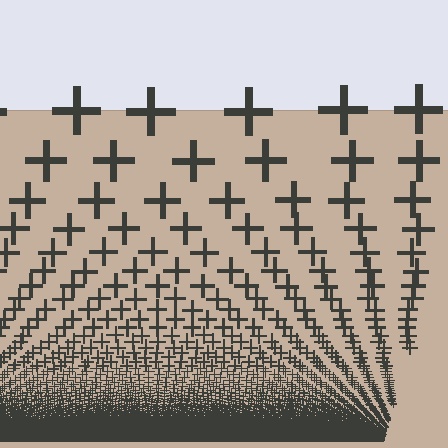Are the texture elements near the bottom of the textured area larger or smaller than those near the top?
Smaller. The gradient is inverted — elements near the bottom are smaller and denser.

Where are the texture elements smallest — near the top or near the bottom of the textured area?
Near the bottom.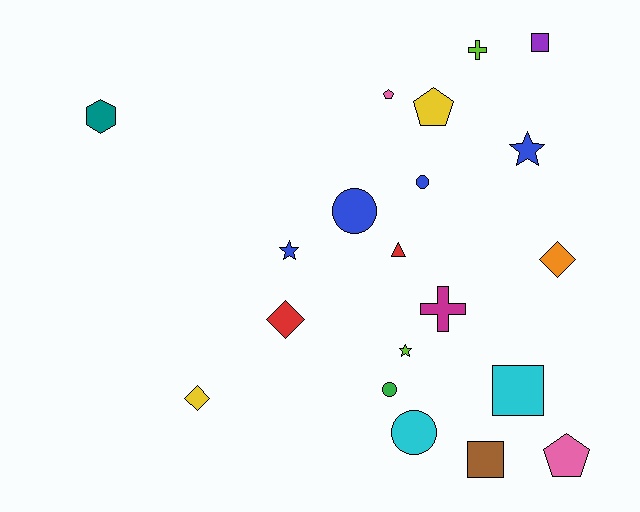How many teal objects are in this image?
There is 1 teal object.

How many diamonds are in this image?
There are 3 diamonds.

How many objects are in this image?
There are 20 objects.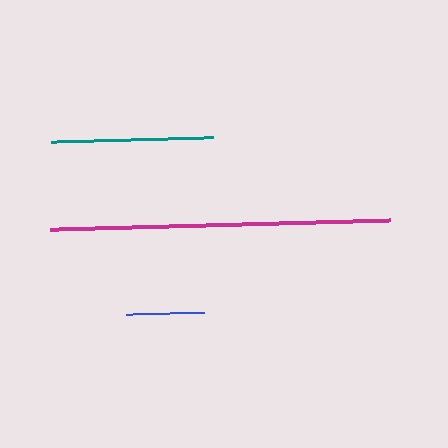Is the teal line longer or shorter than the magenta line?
The magenta line is longer than the teal line.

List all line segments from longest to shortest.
From longest to shortest: magenta, teal, blue.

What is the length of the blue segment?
The blue segment is approximately 78 pixels long.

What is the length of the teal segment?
The teal segment is approximately 162 pixels long.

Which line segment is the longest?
The magenta line is the longest at approximately 340 pixels.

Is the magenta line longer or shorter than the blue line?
The magenta line is longer than the blue line.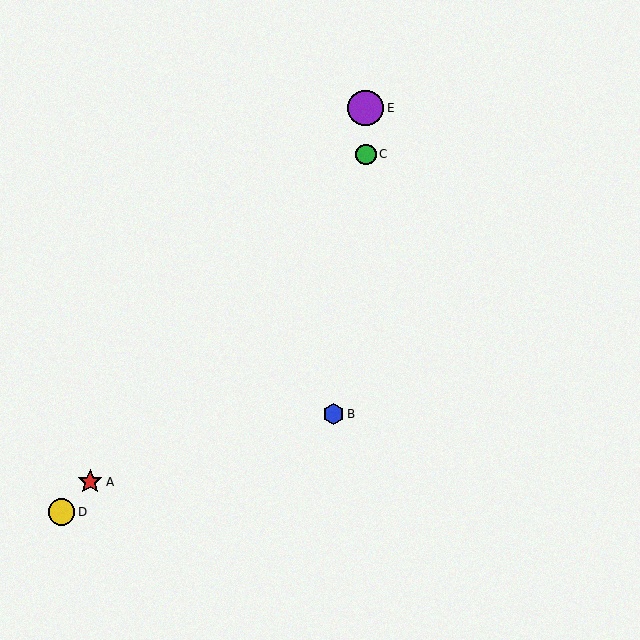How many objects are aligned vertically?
2 objects (C, E) are aligned vertically.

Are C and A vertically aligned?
No, C is at x≈366 and A is at x≈90.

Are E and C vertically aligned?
Yes, both are at x≈366.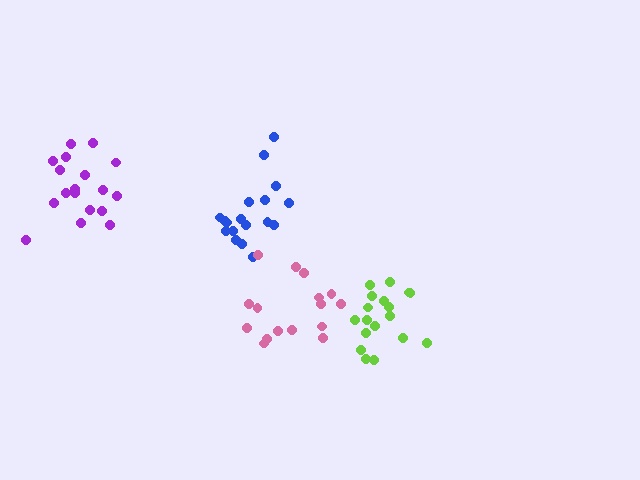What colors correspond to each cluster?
The clusters are colored: purple, lime, blue, pink.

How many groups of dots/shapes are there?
There are 4 groups.